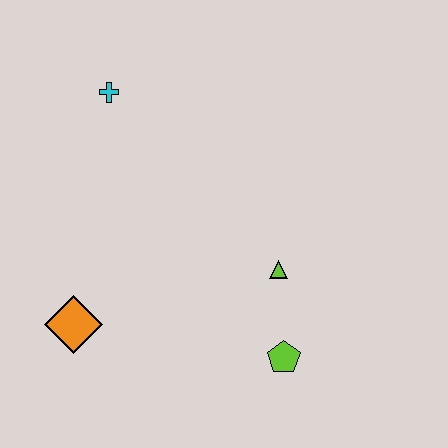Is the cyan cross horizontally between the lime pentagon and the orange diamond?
Yes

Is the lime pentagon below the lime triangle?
Yes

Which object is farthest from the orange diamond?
The cyan cross is farthest from the orange diamond.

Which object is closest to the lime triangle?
The lime pentagon is closest to the lime triangle.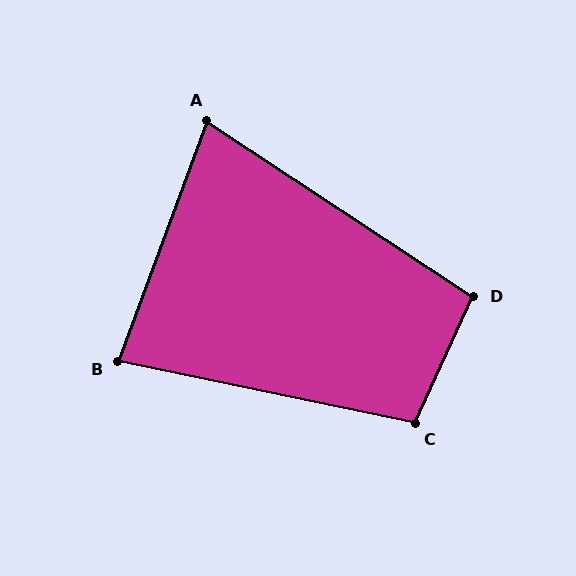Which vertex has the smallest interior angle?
A, at approximately 77 degrees.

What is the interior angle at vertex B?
Approximately 82 degrees (acute).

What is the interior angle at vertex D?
Approximately 98 degrees (obtuse).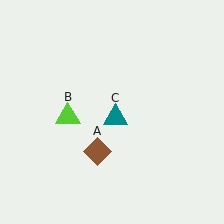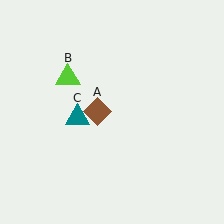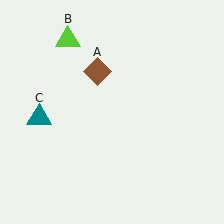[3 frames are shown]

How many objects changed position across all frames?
3 objects changed position: brown diamond (object A), lime triangle (object B), teal triangle (object C).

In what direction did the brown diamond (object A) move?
The brown diamond (object A) moved up.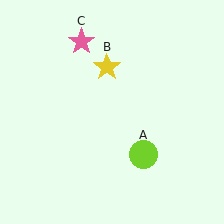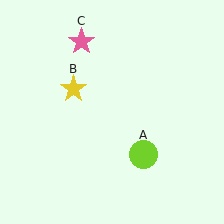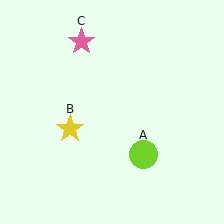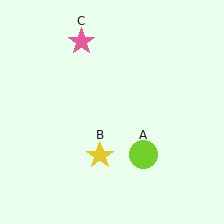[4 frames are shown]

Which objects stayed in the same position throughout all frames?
Lime circle (object A) and pink star (object C) remained stationary.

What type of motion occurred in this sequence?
The yellow star (object B) rotated counterclockwise around the center of the scene.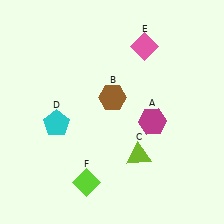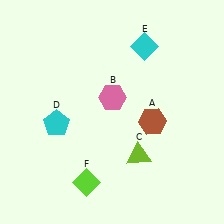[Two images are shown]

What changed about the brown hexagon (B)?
In Image 1, B is brown. In Image 2, it changed to pink.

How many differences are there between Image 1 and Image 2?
There are 3 differences between the two images.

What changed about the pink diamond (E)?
In Image 1, E is pink. In Image 2, it changed to cyan.